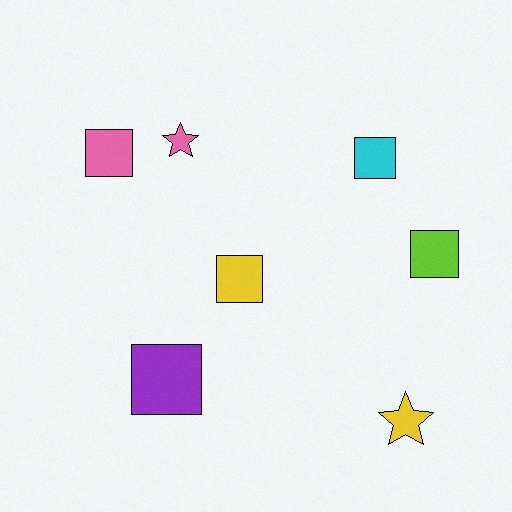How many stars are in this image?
There are 2 stars.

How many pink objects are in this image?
There are 2 pink objects.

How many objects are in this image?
There are 7 objects.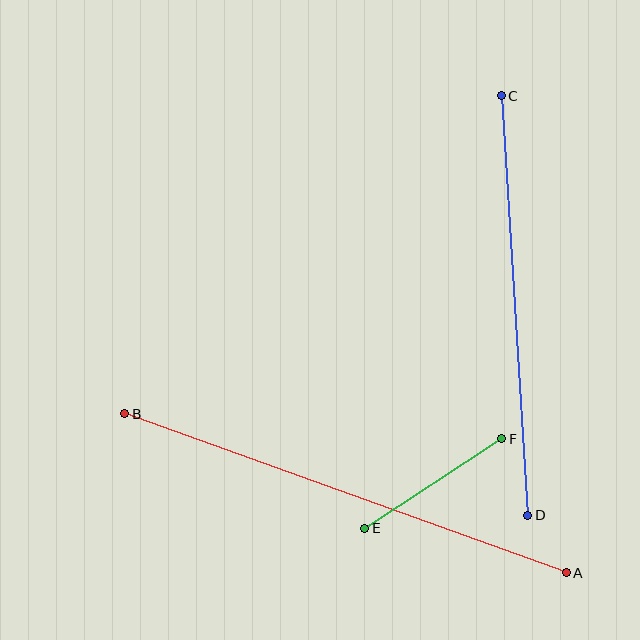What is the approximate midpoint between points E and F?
The midpoint is at approximately (433, 483) pixels.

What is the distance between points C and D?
The distance is approximately 420 pixels.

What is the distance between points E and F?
The distance is approximately 164 pixels.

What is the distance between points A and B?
The distance is approximately 469 pixels.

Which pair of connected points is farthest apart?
Points A and B are farthest apart.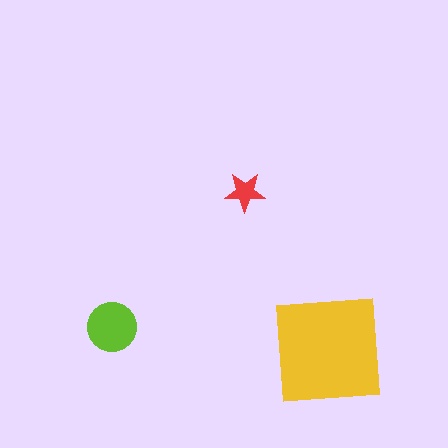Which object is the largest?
The yellow square.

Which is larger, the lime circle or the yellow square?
The yellow square.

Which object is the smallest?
The red star.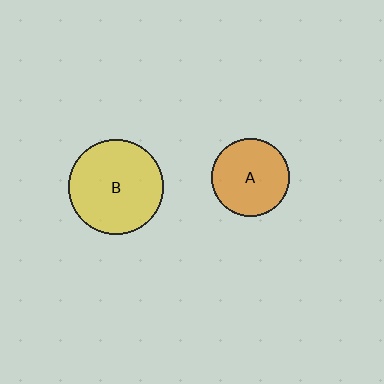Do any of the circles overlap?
No, none of the circles overlap.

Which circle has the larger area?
Circle B (yellow).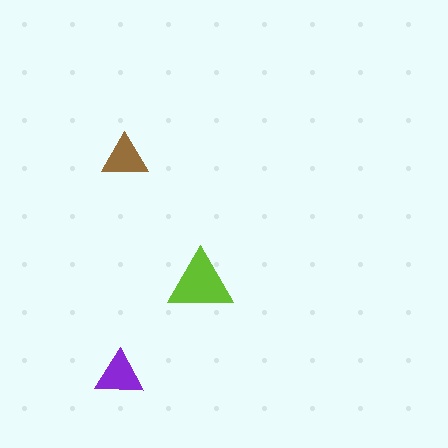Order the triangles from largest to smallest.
the lime one, the purple one, the brown one.